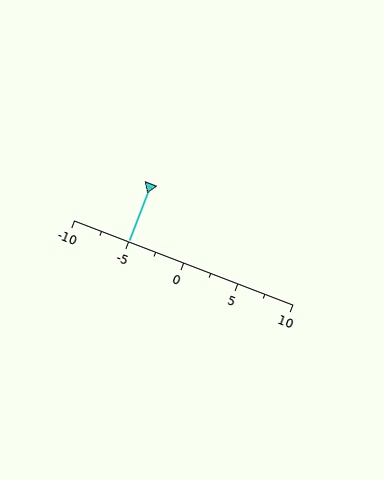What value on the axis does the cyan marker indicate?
The marker indicates approximately -5.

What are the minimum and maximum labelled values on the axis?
The axis runs from -10 to 10.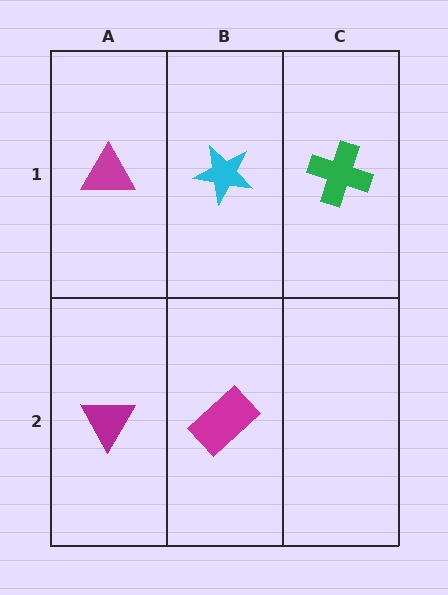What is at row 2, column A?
A magenta triangle.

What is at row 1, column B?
A cyan star.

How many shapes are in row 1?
3 shapes.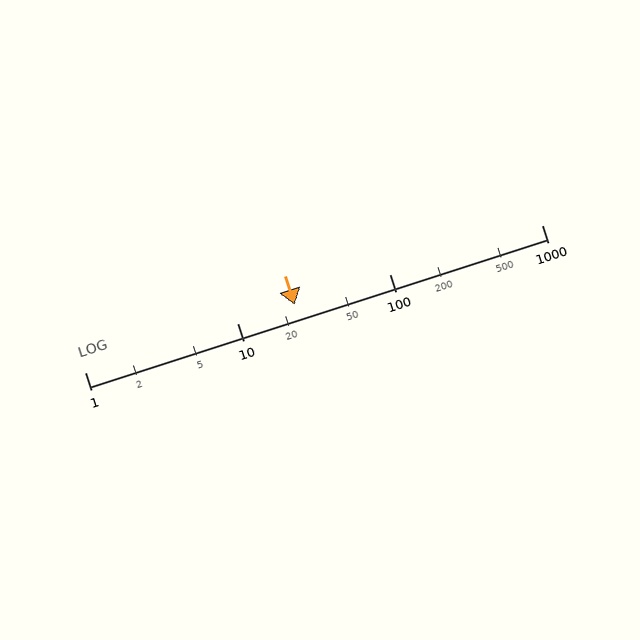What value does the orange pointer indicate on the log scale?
The pointer indicates approximately 24.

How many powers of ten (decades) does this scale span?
The scale spans 3 decades, from 1 to 1000.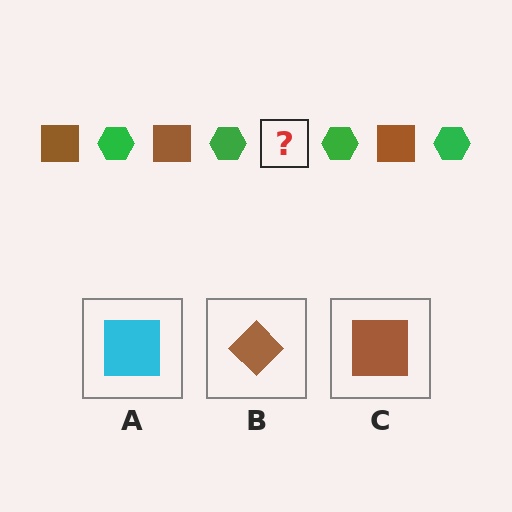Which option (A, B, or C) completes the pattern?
C.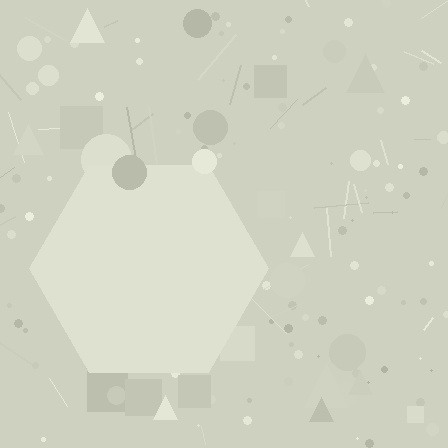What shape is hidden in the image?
A hexagon is hidden in the image.